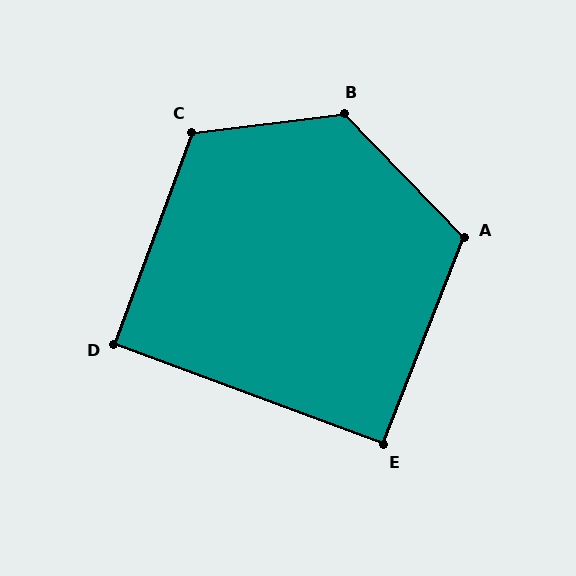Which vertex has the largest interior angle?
B, at approximately 127 degrees.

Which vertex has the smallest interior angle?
D, at approximately 90 degrees.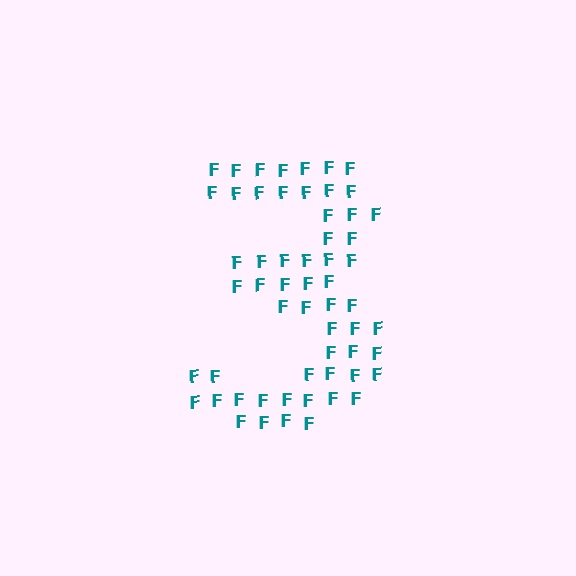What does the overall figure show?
The overall figure shows the digit 3.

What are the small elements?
The small elements are letter F's.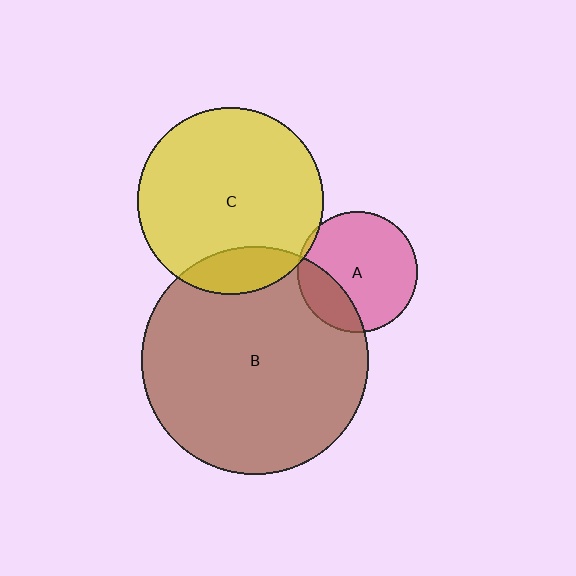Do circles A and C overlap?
Yes.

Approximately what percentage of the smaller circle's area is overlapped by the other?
Approximately 5%.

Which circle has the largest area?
Circle B (brown).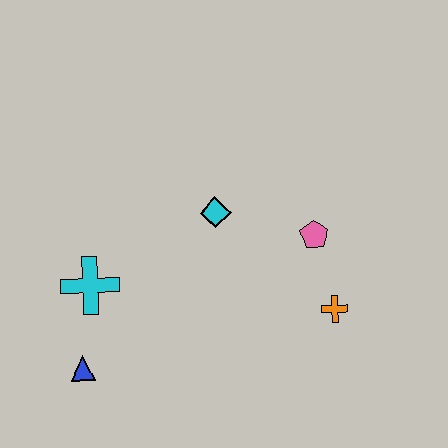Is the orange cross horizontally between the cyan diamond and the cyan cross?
No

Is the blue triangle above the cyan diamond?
No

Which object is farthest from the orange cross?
The blue triangle is farthest from the orange cross.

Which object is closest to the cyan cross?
The blue triangle is closest to the cyan cross.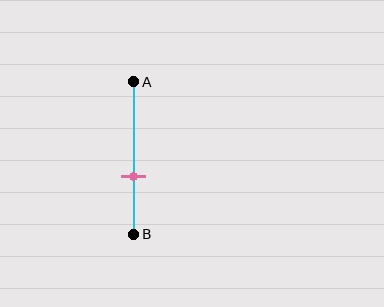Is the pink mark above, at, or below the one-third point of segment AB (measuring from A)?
The pink mark is below the one-third point of segment AB.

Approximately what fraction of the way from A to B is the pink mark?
The pink mark is approximately 60% of the way from A to B.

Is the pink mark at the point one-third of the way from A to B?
No, the mark is at about 60% from A, not at the 33% one-third point.